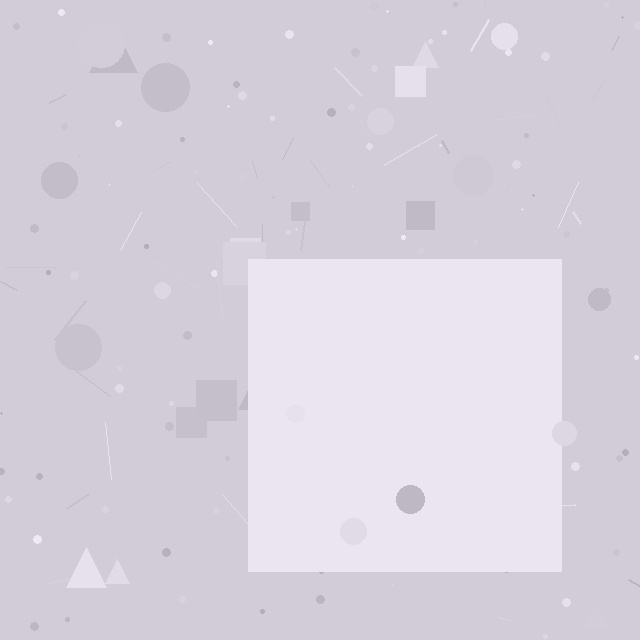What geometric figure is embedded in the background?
A square is embedded in the background.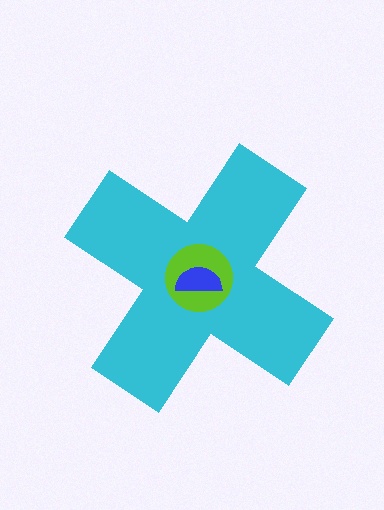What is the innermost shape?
The blue semicircle.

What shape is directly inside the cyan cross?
The lime circle.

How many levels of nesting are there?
3.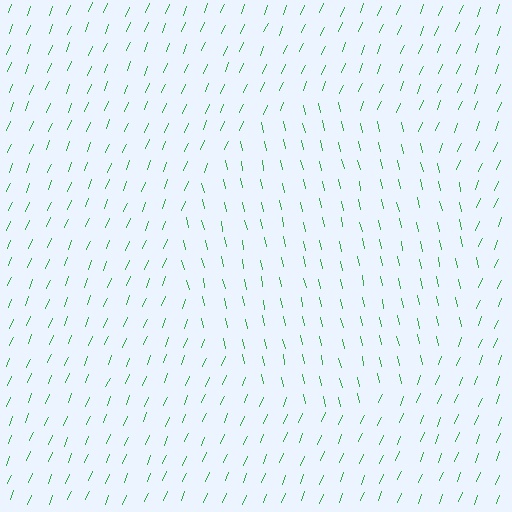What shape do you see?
I see a circle.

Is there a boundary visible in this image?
Yes, there is a texture boundary formed by a change in line orientation.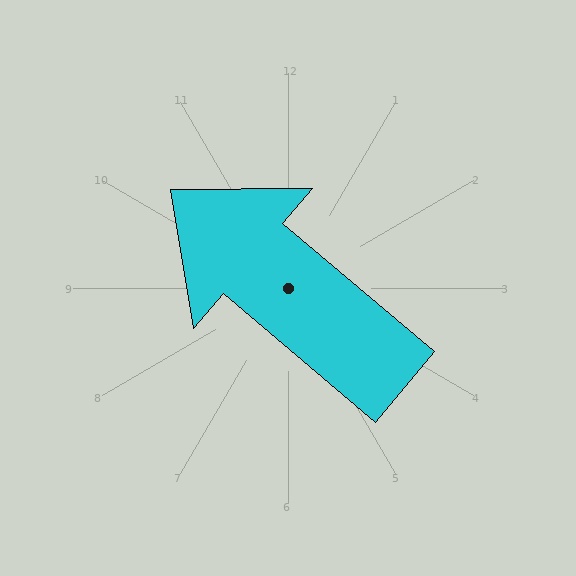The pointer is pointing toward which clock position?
Roughly 10 o'clock.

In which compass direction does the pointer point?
Northwest.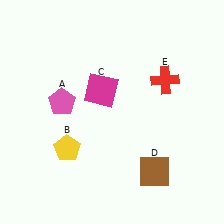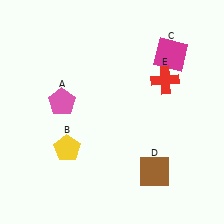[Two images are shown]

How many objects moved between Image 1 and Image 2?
1 object moved between the two images.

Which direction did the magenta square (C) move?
The magenta square (C) moved right.